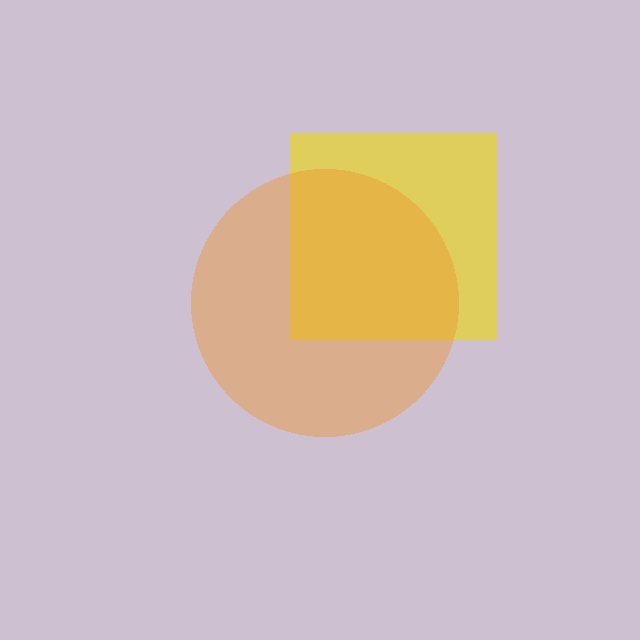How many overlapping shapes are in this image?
There are 2 overlapping shapes in the image.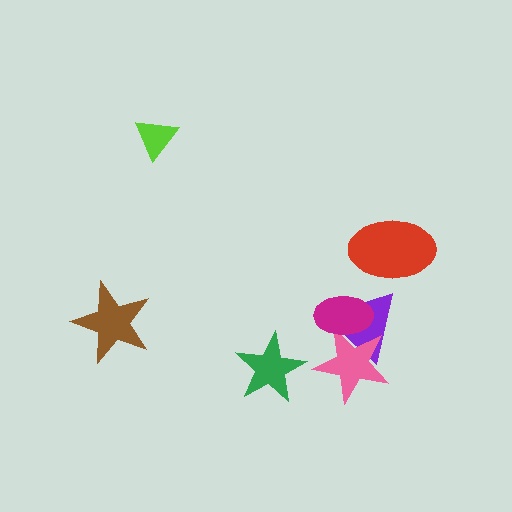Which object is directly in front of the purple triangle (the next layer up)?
The pink star is directly in front of the purple triangle.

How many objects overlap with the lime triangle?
0 objects overlap with the lime triangle.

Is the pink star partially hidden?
Yes, it is partially covered by another shape.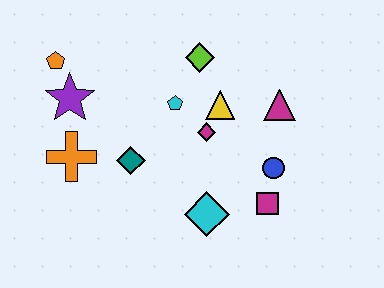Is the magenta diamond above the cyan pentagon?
No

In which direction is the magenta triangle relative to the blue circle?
The magenta triangle is above the blue circle.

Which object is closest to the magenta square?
The blue circle is closest to the magenta square.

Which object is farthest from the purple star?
The magenta square is farthest from the purple star.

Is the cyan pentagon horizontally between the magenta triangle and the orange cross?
Yes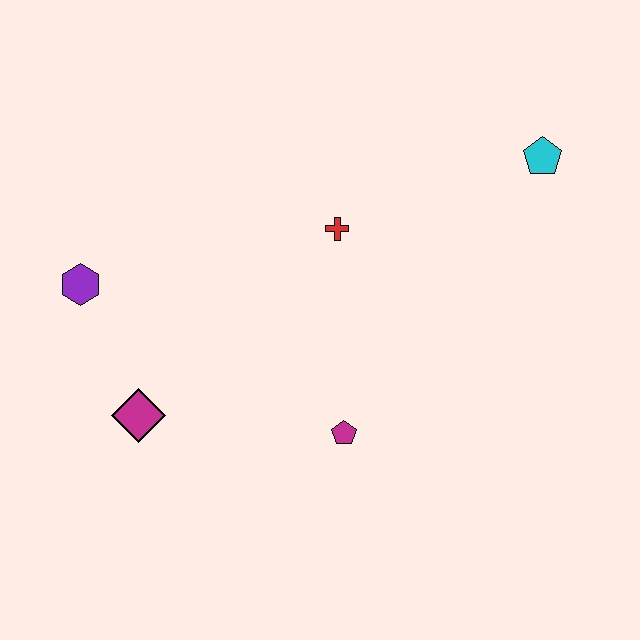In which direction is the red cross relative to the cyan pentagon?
The red cross is to the left of the cyan pentagon.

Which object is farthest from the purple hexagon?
The cyan pentagon is farthest from the purple hexagon.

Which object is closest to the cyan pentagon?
The red cross is closest to the cyan pentagon.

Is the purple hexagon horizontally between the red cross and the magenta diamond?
No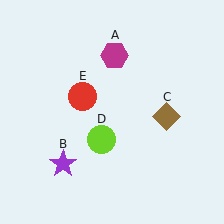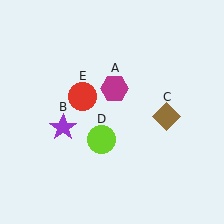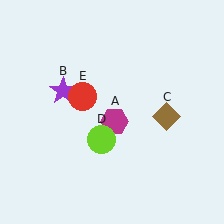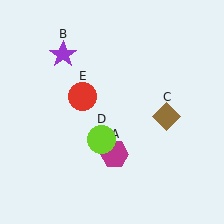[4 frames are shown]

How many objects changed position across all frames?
2 objects changed position: magenta hexagon (object A), purple star (object B).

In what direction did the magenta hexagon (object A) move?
The magenta hexagon (object A) moved down.